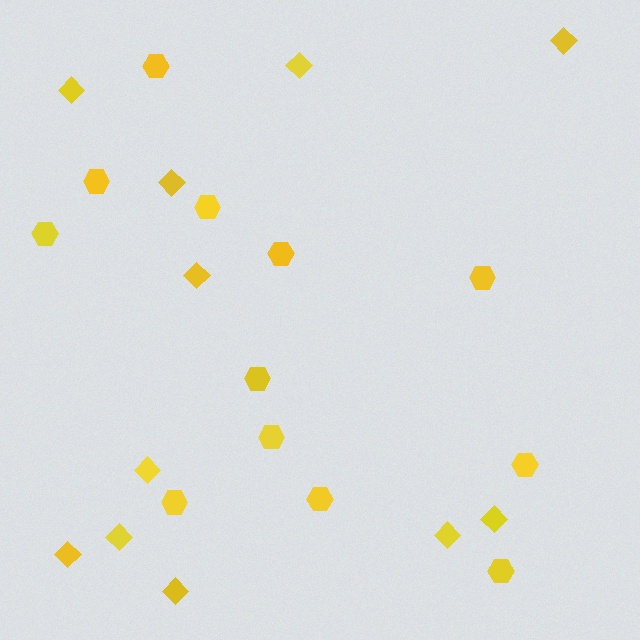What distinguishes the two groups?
There are 2 groups: one group of hexagons (12) and one group of diamonds (11).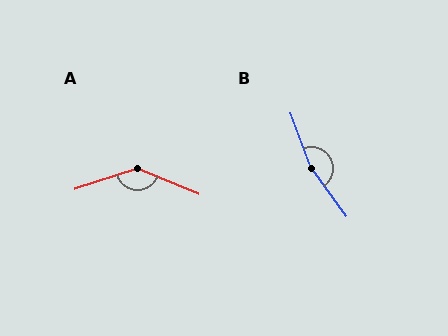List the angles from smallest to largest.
A (139°), B (164°).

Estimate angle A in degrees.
Approximately 139 degrees.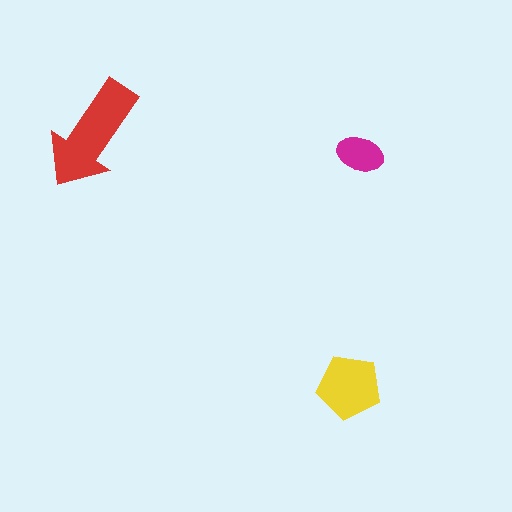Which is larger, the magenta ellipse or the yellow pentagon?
The yellow pentagon.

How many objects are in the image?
There are 3 objects in the image.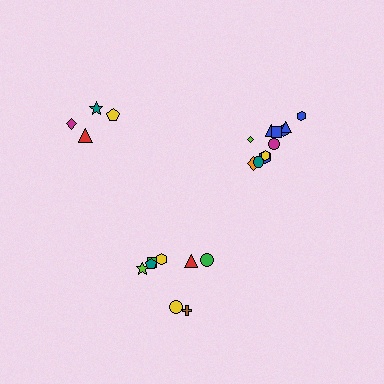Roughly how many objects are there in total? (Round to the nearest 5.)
Roughly 25 objects in total.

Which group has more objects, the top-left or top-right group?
The top-right group.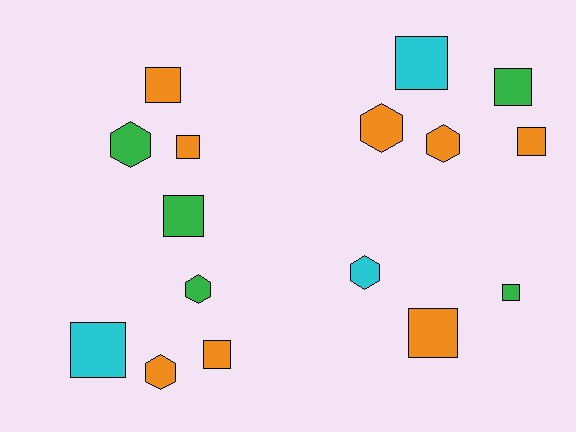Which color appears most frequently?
Orange, with 8 objects.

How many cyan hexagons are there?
There is 1 cyan hexagon.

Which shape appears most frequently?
Square, with 10 objects.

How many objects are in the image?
There are 16 objects.